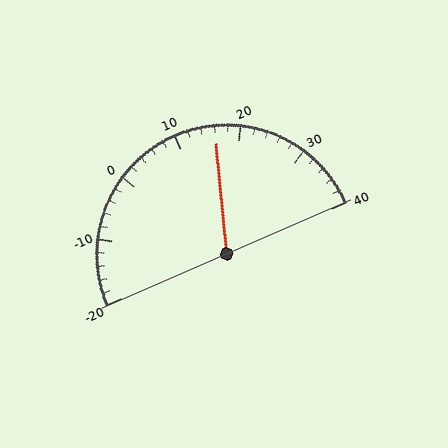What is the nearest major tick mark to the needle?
The nearest major tick mark is 20.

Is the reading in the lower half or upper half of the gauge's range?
The reading is in the upper half of the range (-20 to 40).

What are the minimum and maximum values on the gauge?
The gauge ranges from -20 to 40.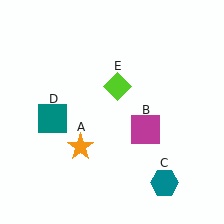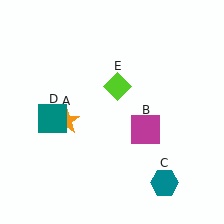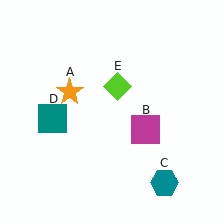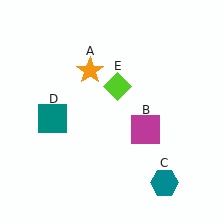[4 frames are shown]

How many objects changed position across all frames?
1 object changed position: orange star (object A).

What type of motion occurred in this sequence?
The orange star (object A) rotated clockwise around the center of the scene.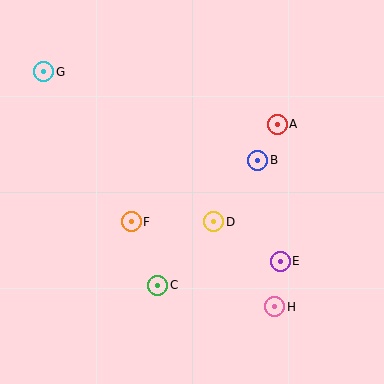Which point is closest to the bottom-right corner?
Point H is closest to the bottom-right corner.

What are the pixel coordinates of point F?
Point F is at (131, 222).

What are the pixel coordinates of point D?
Point D is at (214, 222).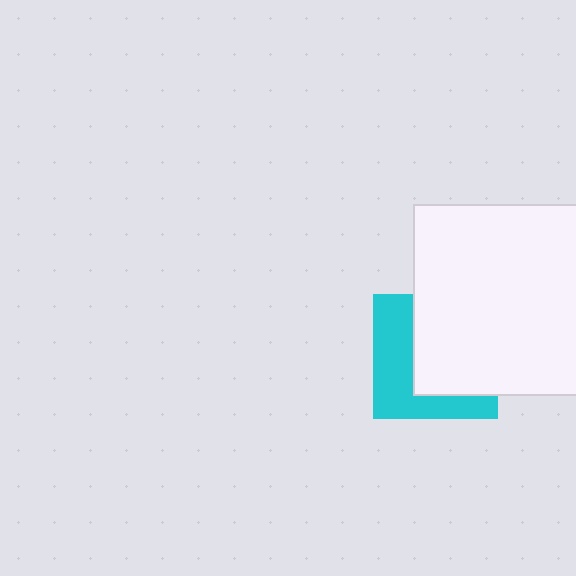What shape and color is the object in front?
The object in front is a white rectangle.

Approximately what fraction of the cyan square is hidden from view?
Roughly 55% of the cyan square is hidden behind the white rectangle.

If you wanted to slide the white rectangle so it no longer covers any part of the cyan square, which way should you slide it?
Slide it right — that is the most direct way to separate the two shapes.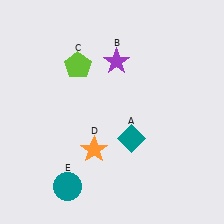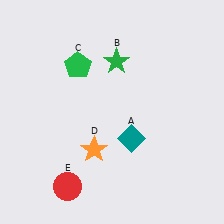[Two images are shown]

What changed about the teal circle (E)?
In Image 1, E is teal. In Image 2, it changed to red.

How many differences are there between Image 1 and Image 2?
There are 3 differences between the two images.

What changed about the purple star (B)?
In Image 1, B is purple. In Image 2, it changed to green.